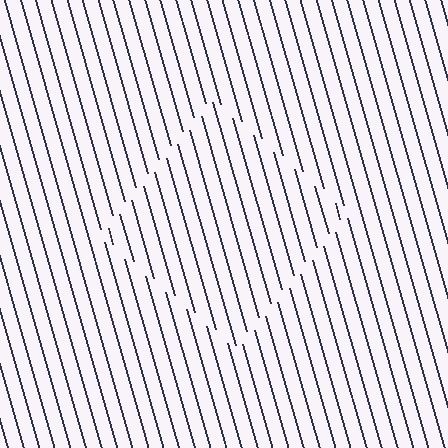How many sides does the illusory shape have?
4 sides — the line-ends trace a square.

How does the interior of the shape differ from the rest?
The interior of the shape contains the same grating, shifted by half a period — the contour is defined by the phase discontinuity where line-ends from the inner and outer gratings abut.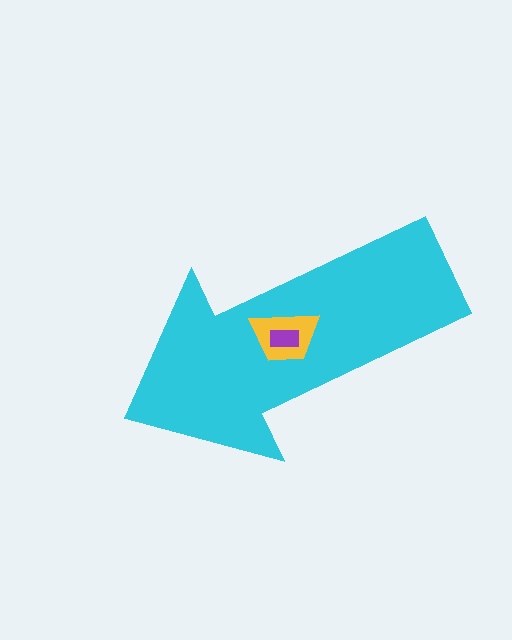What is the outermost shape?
The cyan arrow.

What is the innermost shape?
The purple rectangle.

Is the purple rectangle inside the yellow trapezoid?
Yes.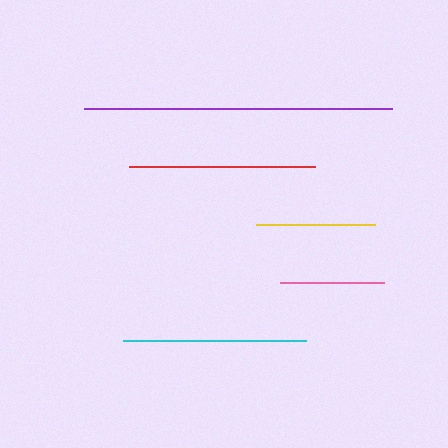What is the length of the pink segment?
The pink segment is approximately 104 pixels long.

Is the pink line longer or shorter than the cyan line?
The cyan line is longer than the pink line.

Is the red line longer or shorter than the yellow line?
The red line is longer than the yellow line.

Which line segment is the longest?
The purple line is the longest at approximately 308 pixels.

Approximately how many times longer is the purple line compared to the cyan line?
The purple line is approximately 1.7 times the length of the cyan line.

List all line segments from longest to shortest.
From longest to shortest: purple, red, cyan, yellow, pink.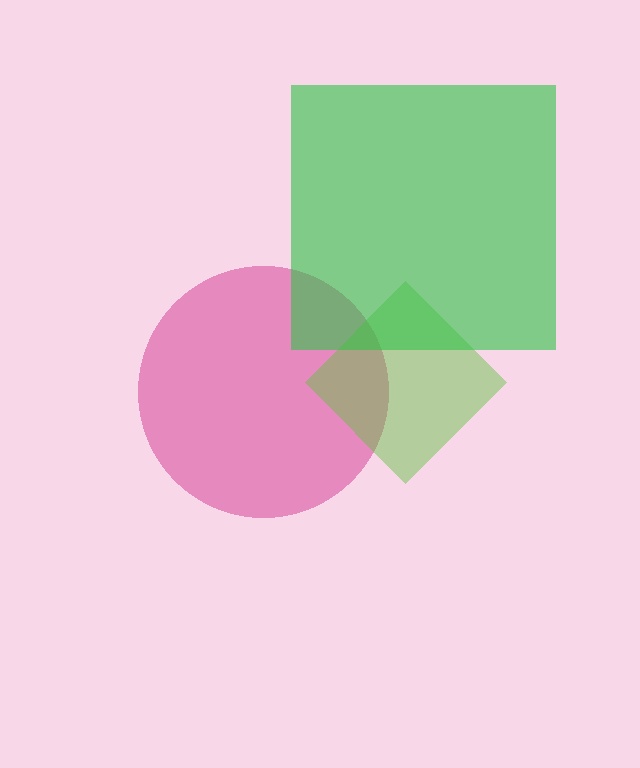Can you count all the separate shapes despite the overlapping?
Yes, there are 3 separate shapes.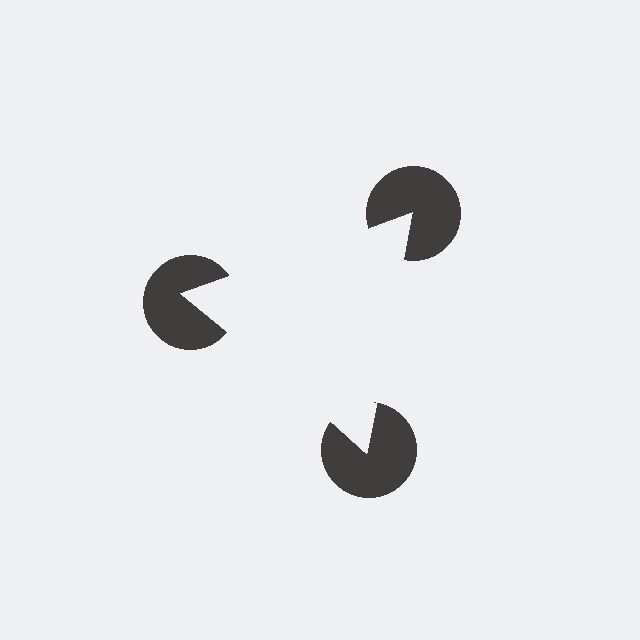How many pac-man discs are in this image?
There are 3 — one at each vertex of the illusory triangle.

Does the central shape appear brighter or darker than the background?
It typically appears slightly brighter than the background, even though no actual brightness change is drawn.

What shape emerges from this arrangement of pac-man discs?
An illusory triangle — its edges are inferred from the aligned wedge cuts in the pac-man discs, not physically drawn.